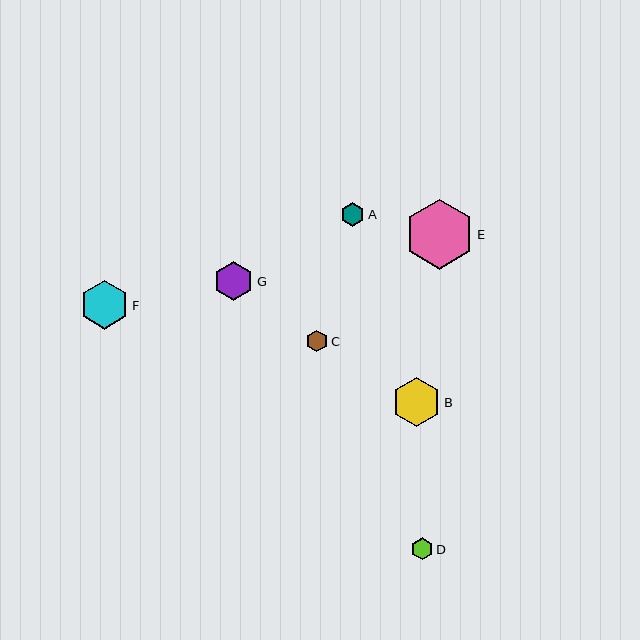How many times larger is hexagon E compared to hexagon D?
Hexagon E is approximately 3.1 times the size of hexagon D.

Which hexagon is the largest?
Hexagon E is the largest with a size of approximately 70 pixels.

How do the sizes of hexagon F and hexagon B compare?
Hexagon F and hexagon B are approximately the same size.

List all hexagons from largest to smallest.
From largest to smallest: E, F, B, G, A, D, C.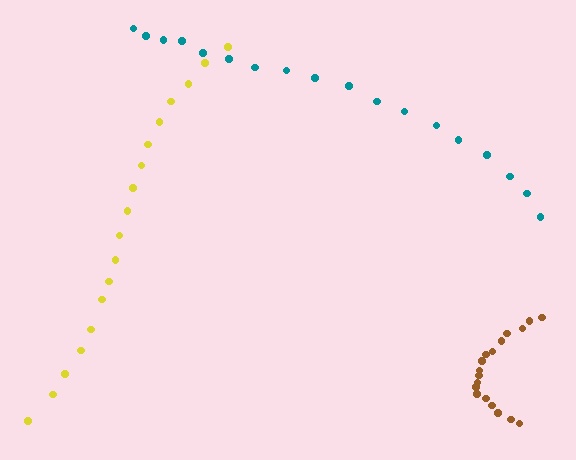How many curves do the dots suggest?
There are 3 distinct paths.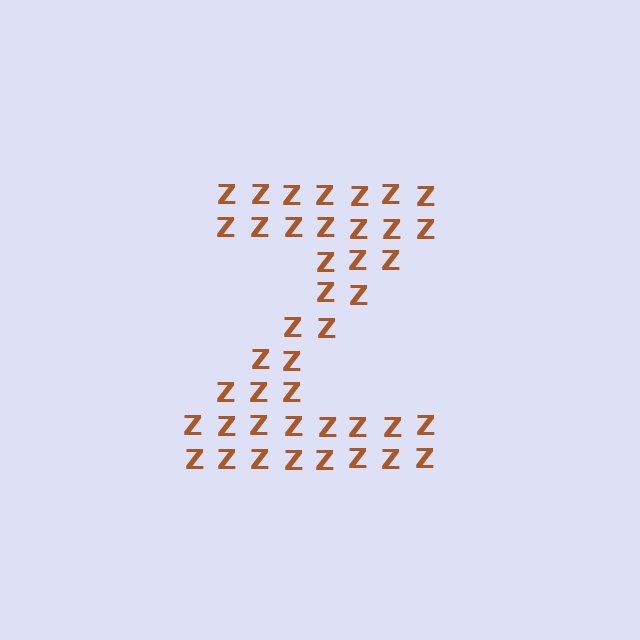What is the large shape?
The large shape is the letter Z.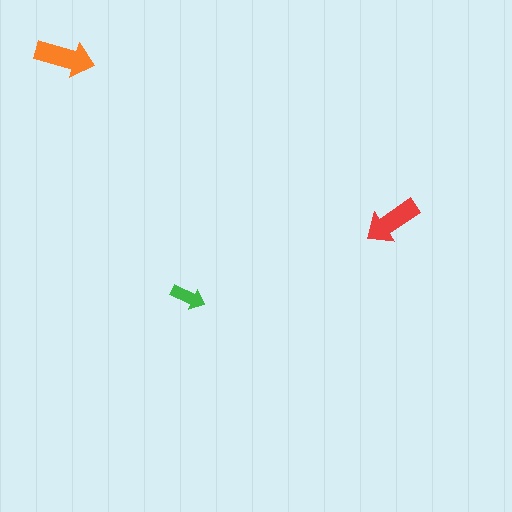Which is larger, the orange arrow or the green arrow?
The orange one.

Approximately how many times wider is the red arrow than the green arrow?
About 1.5 times wider.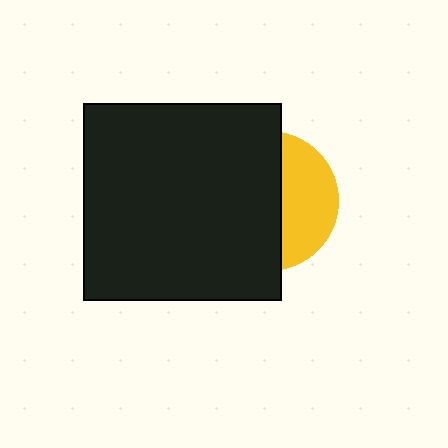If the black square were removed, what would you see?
You would see the complete yellow circle.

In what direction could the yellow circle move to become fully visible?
The yellow circle could move right. That would shift it out from behind the black square entirely.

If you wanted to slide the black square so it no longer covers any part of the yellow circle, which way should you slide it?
Slide it left — that is the most direct way to separate the two shapes.